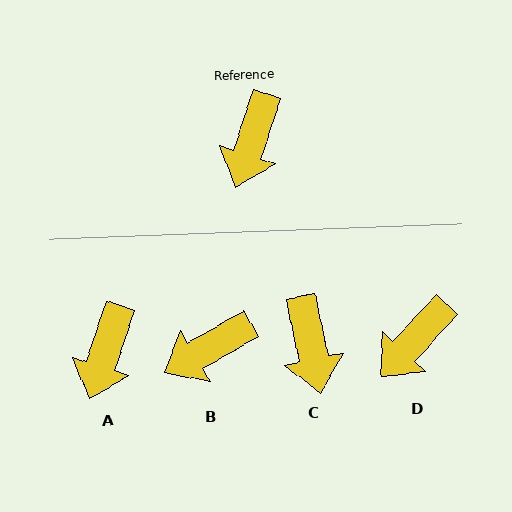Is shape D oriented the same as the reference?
No, it is off by about 24 degrees.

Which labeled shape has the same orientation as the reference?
A.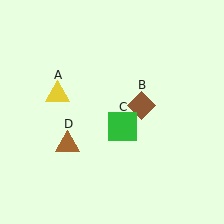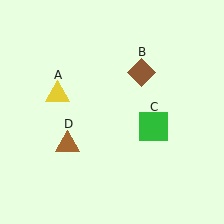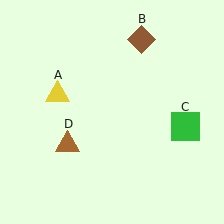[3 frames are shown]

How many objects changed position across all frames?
2 objects changed position: brown diamond (object B), green square (object C).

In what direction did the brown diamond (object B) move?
The brown diamond (object B) moved up.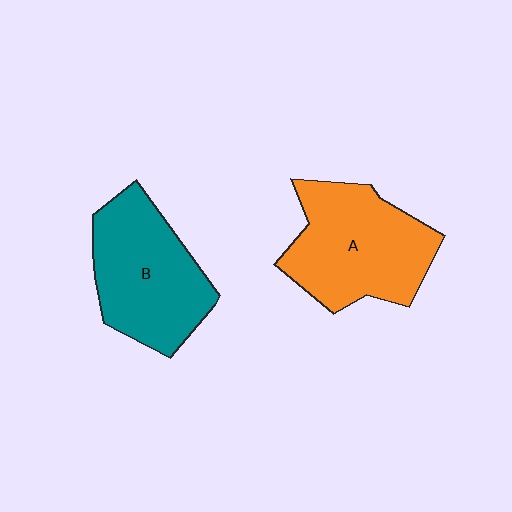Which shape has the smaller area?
Shape B (teal).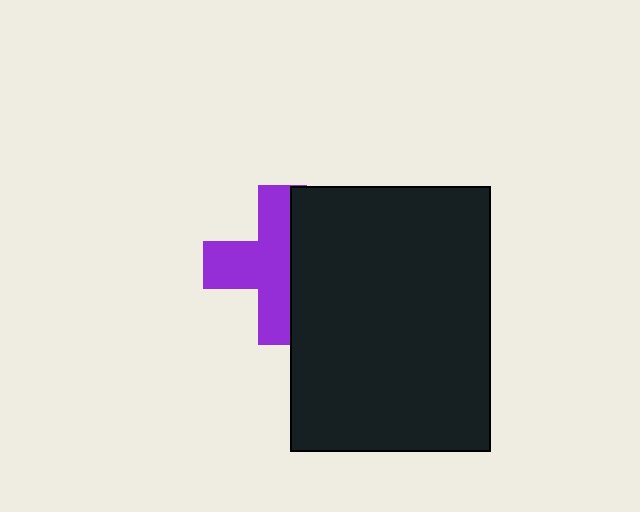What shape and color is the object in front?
The object in front is a black rectangle.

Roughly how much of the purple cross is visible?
About half of it is visible (roughly 58%).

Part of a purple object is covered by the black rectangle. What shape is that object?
It is a cross.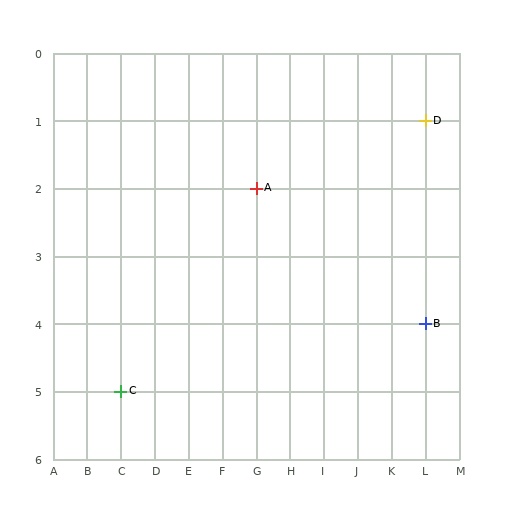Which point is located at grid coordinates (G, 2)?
Point A is at (G, 2).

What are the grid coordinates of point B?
Point B is at grid coordinates (L, 4).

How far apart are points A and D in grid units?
Points A and D are 5 columns and 1 row apart (about 5.1 grid units diagonally).